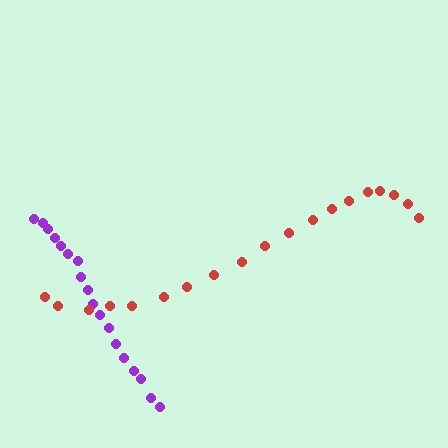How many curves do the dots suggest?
There are 2 distinct paths.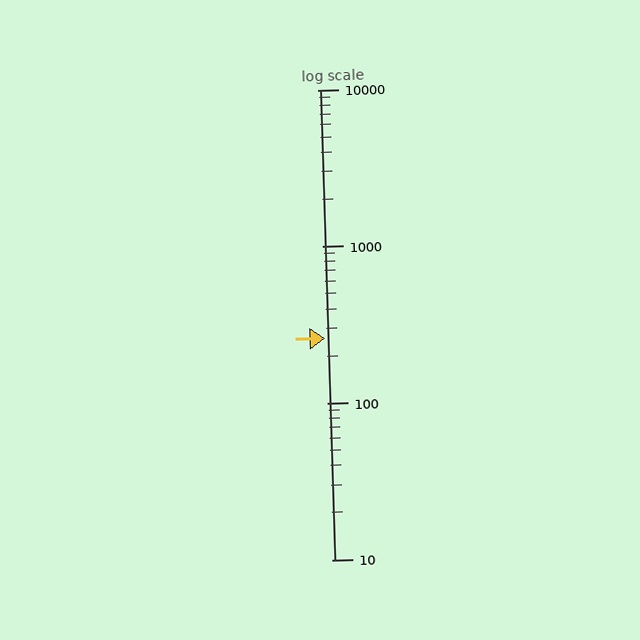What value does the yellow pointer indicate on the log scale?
The pointer indicates approximately 260.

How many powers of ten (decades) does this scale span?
The scale spans 3 decades, from 10 to 10000.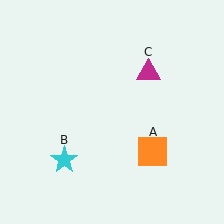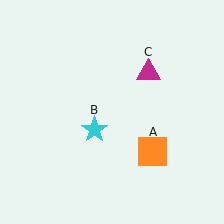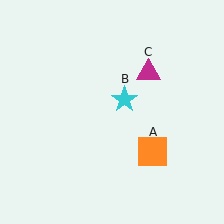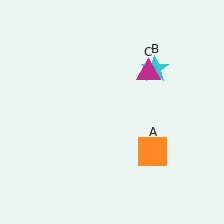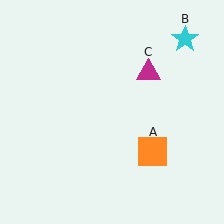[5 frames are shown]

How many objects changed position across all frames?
1 object changed position: cyan star (object B).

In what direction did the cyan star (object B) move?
The cyan star (object B) moved up and to the right.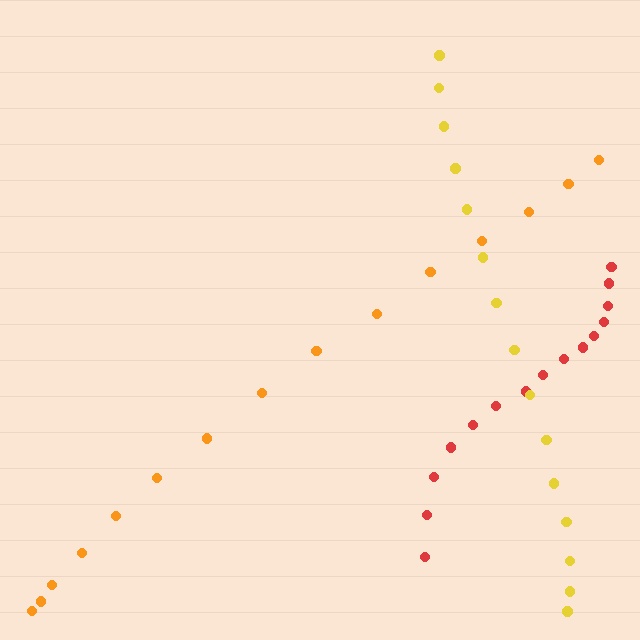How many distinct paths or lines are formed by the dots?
There are 3 distinct paths.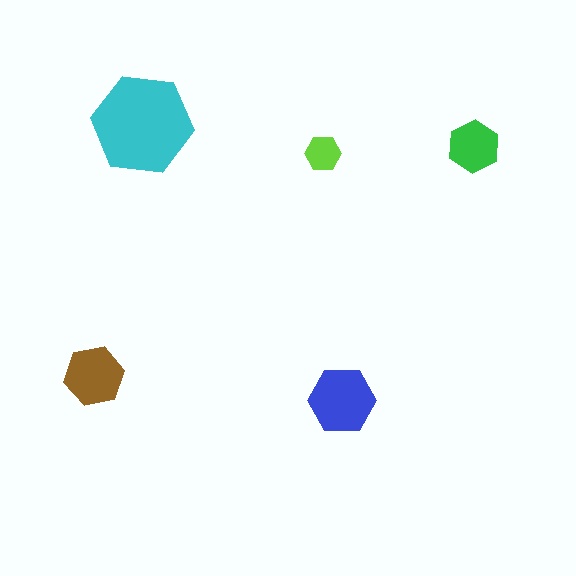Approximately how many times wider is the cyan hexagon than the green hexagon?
About 2 times wider.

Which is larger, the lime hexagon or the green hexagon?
The green one.